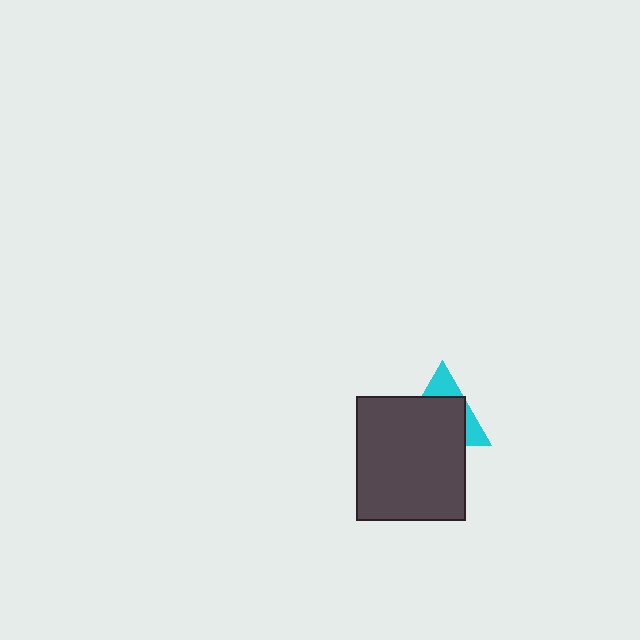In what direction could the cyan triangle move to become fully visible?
The cyan triangle could move up. That would shift it out from behind the dark gray rectangle entirely.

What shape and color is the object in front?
The object in front is a dark gray rectangle.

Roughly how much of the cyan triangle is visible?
A small part of it is visible (roughly 32%).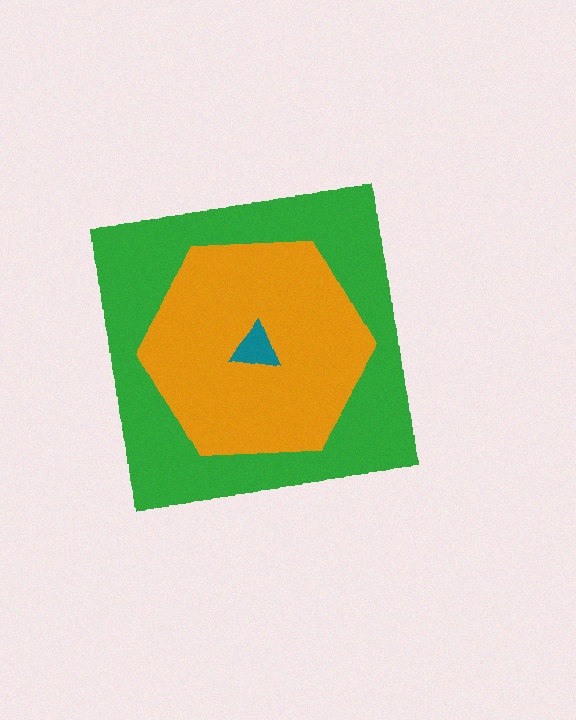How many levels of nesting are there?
3.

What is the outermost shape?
The green square.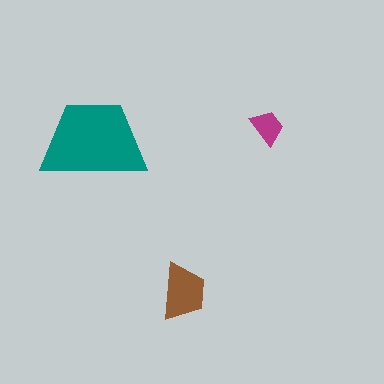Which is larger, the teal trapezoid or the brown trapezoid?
The teal one.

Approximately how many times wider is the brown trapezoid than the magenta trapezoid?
About 1.5 times wider.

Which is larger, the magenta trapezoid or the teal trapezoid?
The teal one.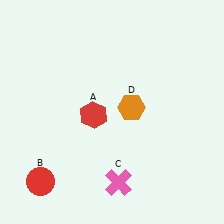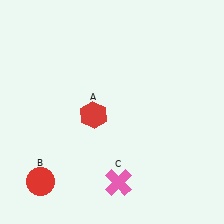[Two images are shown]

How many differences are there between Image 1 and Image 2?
There is 1 difference between the two images.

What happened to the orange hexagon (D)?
The orange hexagon (D) was removed in Image 2. It was in the top-right area of Image 1.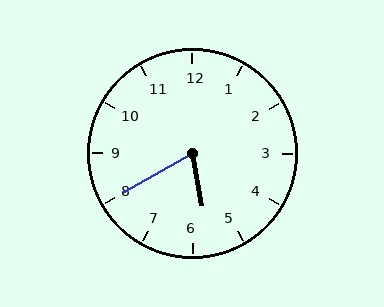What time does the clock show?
5:40.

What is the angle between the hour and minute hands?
Approximately 70 degrees.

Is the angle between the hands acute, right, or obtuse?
It is acute.